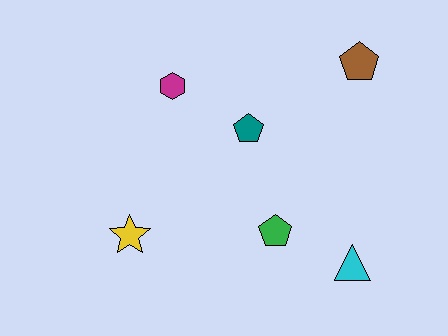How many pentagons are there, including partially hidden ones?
There are 3 pentagons.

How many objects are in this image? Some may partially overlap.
There are 6 objects.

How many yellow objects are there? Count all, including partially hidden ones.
There is 1 yellow object.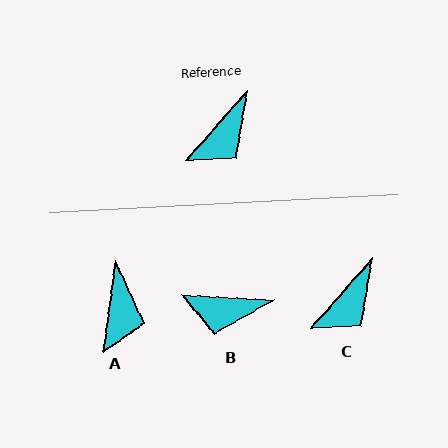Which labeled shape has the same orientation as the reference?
C.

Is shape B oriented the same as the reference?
No, it is off by about 51 degrees.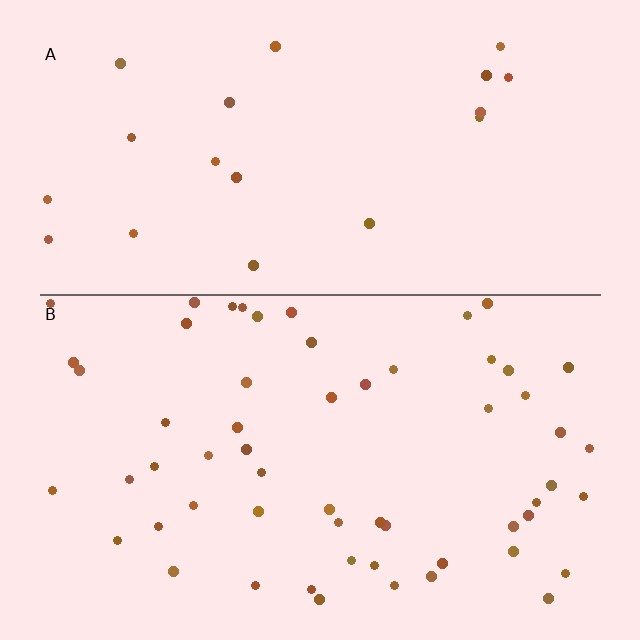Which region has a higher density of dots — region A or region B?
B (the bottom).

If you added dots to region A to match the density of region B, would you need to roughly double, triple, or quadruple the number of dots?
Approximately triple.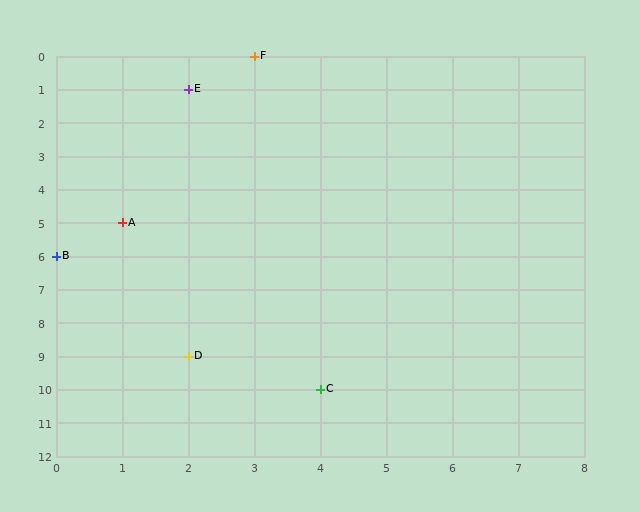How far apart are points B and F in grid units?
Points B and F are 3 columns and 6 rows apart (about 6.7 grid units diagonally).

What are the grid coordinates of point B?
Point B is at grid coordinates (0, 6).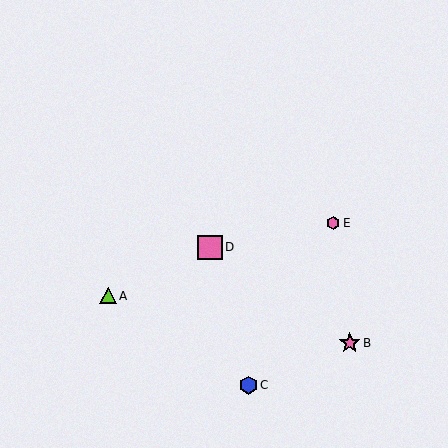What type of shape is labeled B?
Shape B is a pink star.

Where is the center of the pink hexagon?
The center of the pink hexagon is at (333, 223).